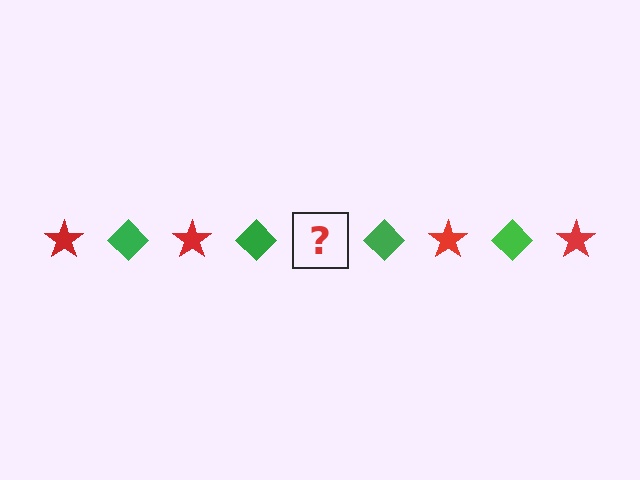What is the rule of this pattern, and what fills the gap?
The rule is that the pattern alternates between red star and green diamond. The gap should be filled with a red star.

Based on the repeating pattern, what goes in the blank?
The blank should be a red star.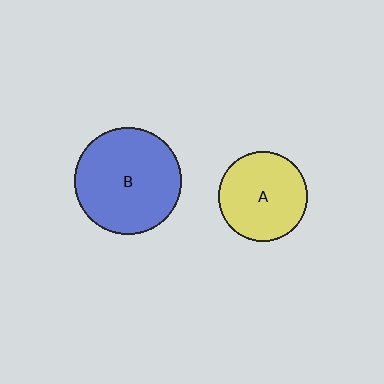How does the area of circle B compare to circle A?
Approximately 1.4 times.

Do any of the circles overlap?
No, none of the circles overlap.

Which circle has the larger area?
Circle B (blue).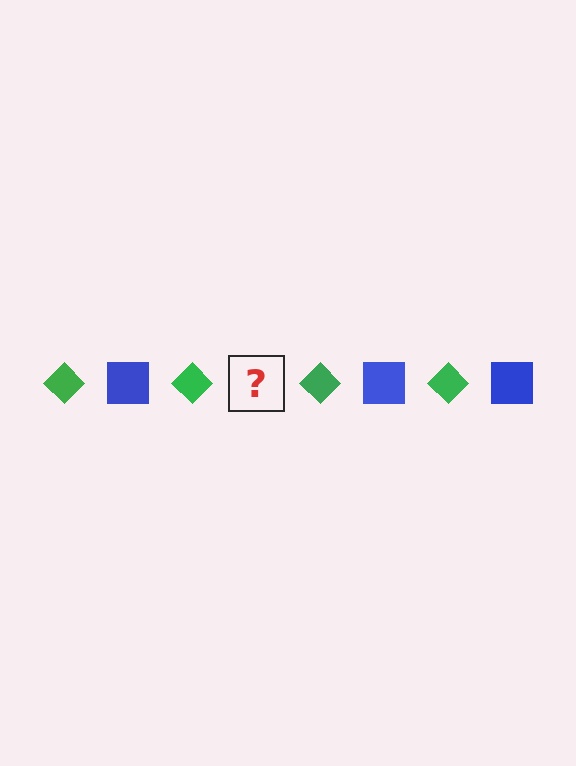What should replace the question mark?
The question mark should be replaced with a blue square.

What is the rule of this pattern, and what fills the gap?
The rule is that the pattern alternates between green diamond and blue square. The gap should be filled with a blue square.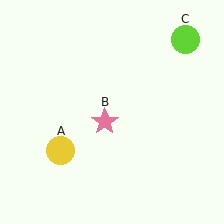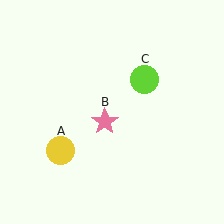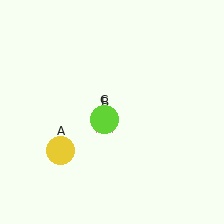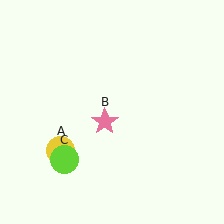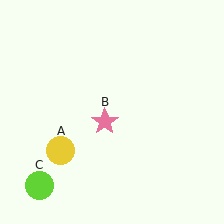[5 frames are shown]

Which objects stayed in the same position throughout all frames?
Yellow circle (object A) and pink star (object B) remained stationary.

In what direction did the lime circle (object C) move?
The lime circle (object C) moved down and to the left.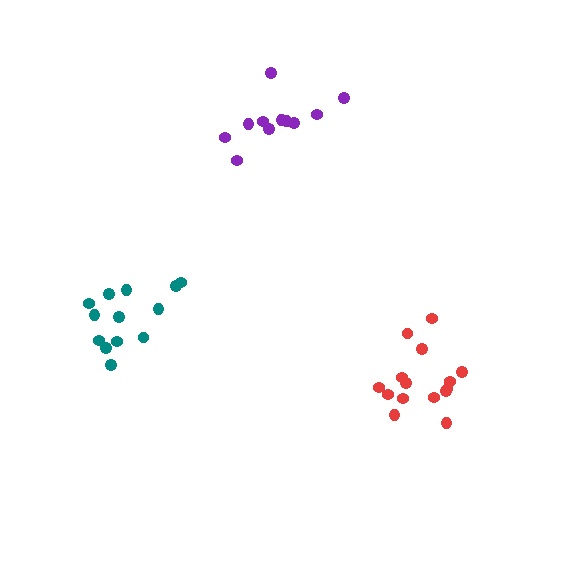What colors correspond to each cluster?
The clusters are colored: teal, purple, red.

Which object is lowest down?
The red cluster is bottommost.